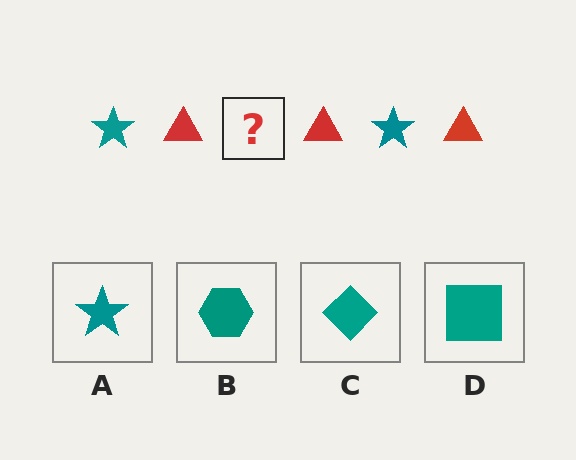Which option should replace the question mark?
Option A.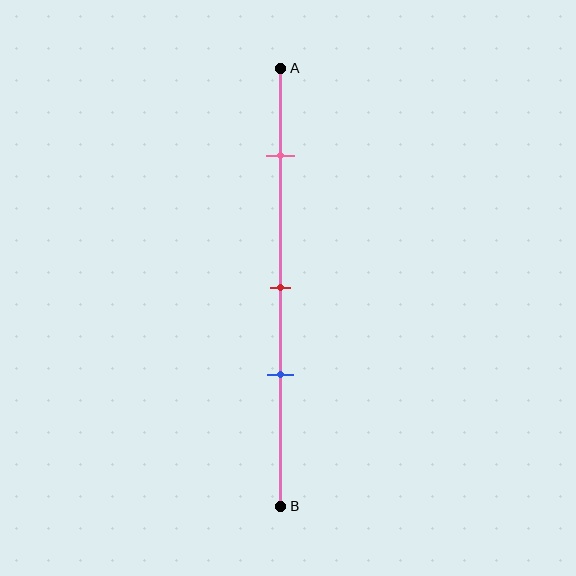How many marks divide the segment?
There are 3 marks dividing the segment.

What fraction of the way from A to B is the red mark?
The red mark is approximately 50% (0.5) of the way from A to B.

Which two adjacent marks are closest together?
The red and blue marks are the closest adjacent pair.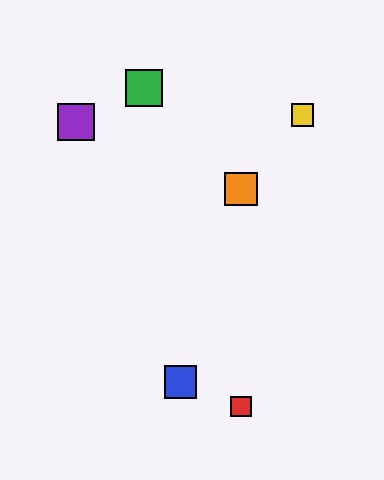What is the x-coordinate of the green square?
The green square is at x≈144.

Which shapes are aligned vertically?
The red square, the orange square are aligned vertically.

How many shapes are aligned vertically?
2 shapes (the red square, the orange square) are aligned vertically.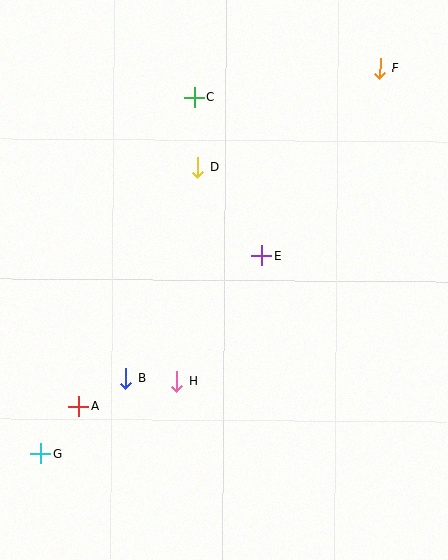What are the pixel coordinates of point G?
Point G is at (41, 453).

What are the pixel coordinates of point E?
Point E is at (262, 256).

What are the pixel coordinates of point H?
Point H is at (177, 381).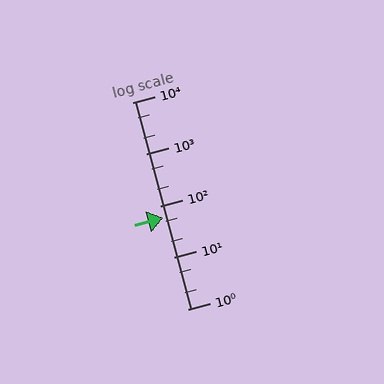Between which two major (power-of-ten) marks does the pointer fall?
The pointer is between 10 and 100.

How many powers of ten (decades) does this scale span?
The scale spans 4 decades, from 1 to 10000.